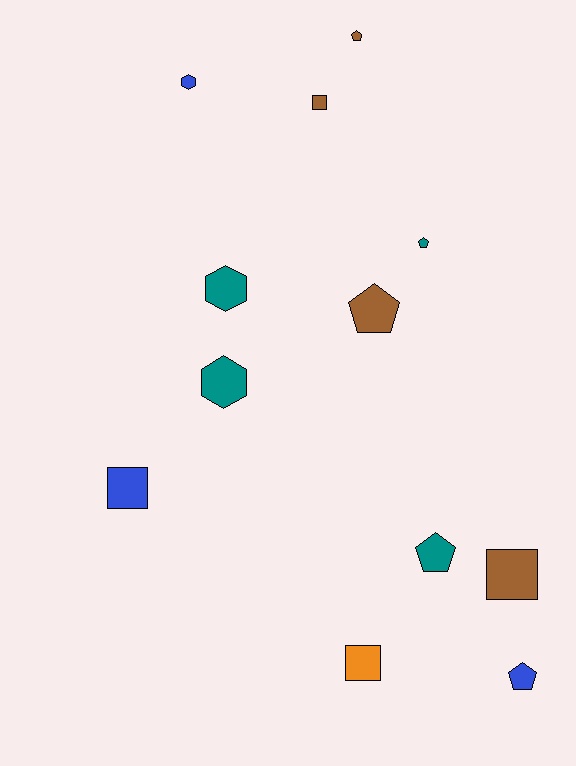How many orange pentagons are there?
There are no orange pentagons.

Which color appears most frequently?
Brown, with 4 objects.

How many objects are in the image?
There are 12 objects.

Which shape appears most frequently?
Pentagon, with 5 objects.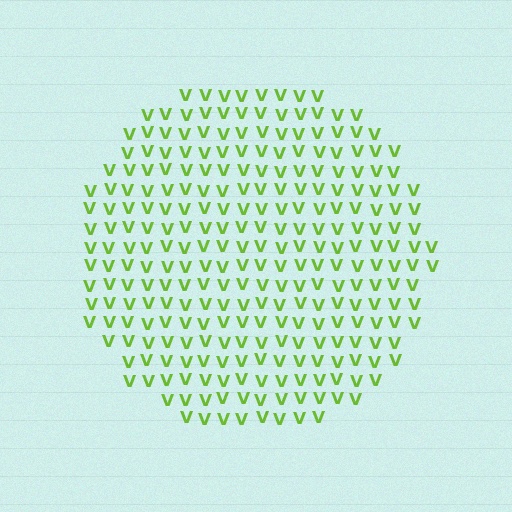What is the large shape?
The large shape is a circle.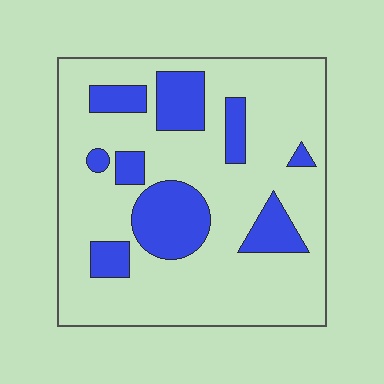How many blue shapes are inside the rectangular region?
9.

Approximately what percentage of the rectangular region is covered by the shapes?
Approximately 25%.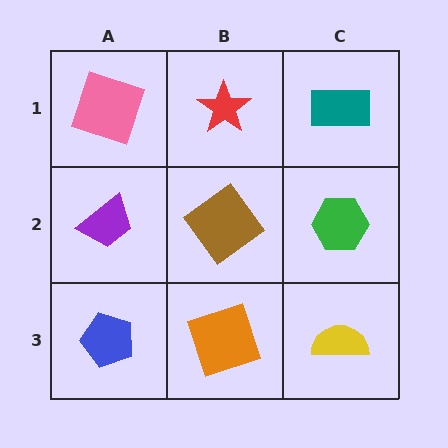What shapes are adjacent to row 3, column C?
A green hexagon (row 2, column C), an orange square (row 3, column B).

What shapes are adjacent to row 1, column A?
A purple trapezoid (row 2, column A), a red star (row 1, column B).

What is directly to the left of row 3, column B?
A blue pentagon.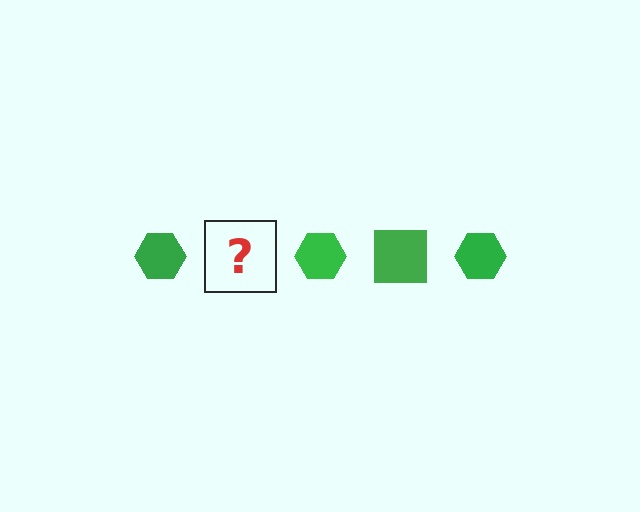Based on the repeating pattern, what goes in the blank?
The blank should be a green square.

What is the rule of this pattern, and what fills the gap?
The rule is that the pattern cycles through hexagon, square shapes in green. The gap should be filled with a green square.